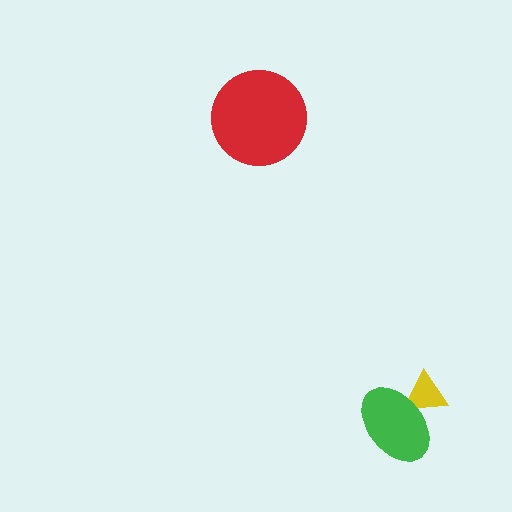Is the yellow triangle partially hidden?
Yes, it is partially covered by another shape.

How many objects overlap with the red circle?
0 objects overlap with the red circle.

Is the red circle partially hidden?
No, no other shape covers it.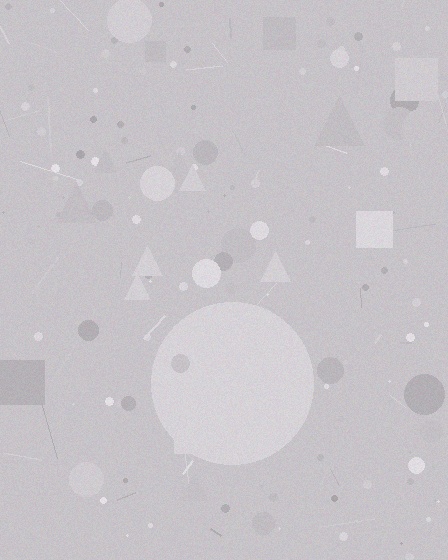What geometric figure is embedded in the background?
A circle is embedded in the background.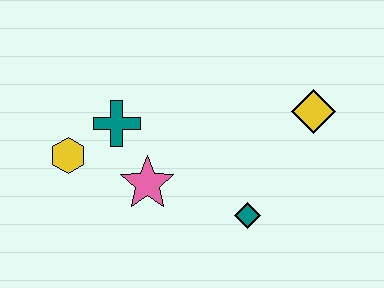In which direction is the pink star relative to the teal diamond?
The pink star is to the left of the teal diamond.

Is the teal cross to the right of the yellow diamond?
No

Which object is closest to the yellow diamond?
The teal diamond is closest to the yellow diamond.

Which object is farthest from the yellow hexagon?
The yellow diamond is farthest from the yellow hexagon.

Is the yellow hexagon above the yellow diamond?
No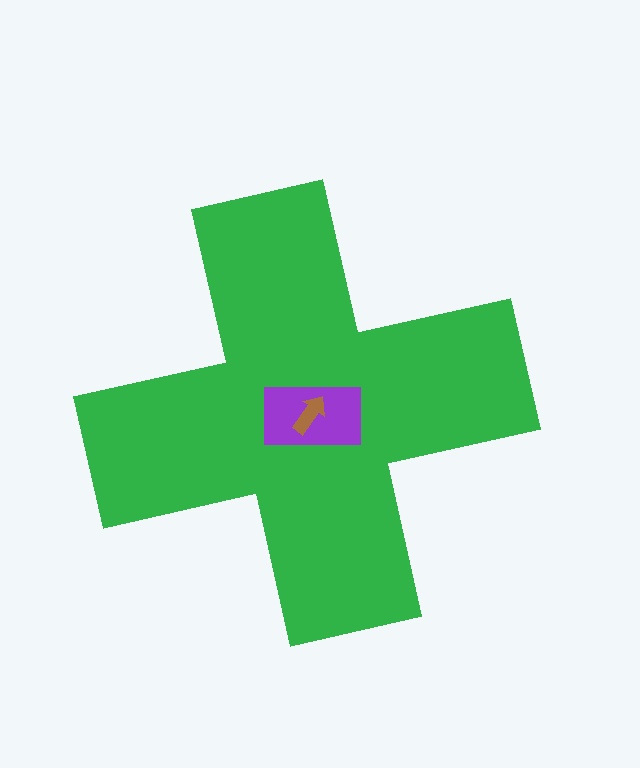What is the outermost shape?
The green cross.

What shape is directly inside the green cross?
The purple rectangle.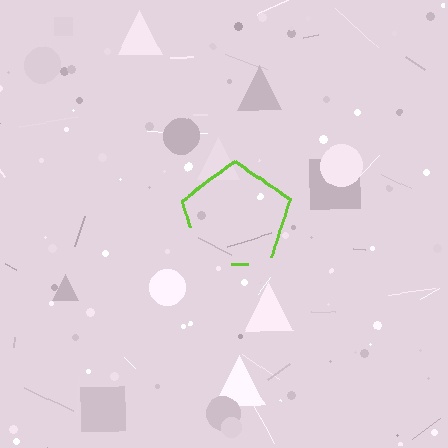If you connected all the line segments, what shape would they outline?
They would outline a pentagon.